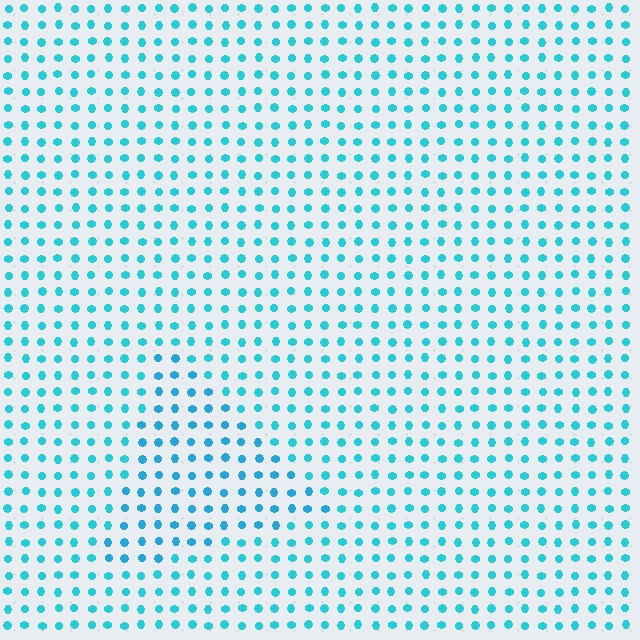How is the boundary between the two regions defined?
The boundary is defined purely by a slight shift in hue (about 13 degrees). Spacing, size, and orientation are identical on both sides.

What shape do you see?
I see a triangle.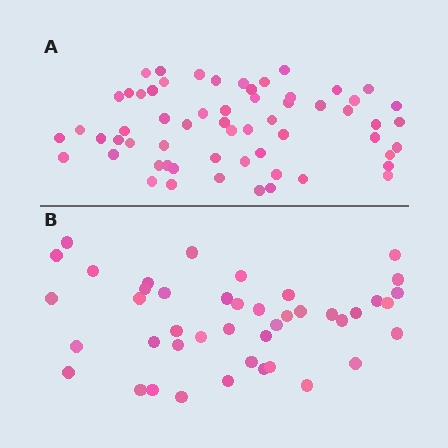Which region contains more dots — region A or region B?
Region A (the top region) has more dots.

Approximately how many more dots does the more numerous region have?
Region A has approximately 15 more dots than region B.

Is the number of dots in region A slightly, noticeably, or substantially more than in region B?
Region A has noticeably more, but not dramatically so. The ratio is roughly 1.4 to 1.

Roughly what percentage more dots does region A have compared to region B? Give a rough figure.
About 40% more.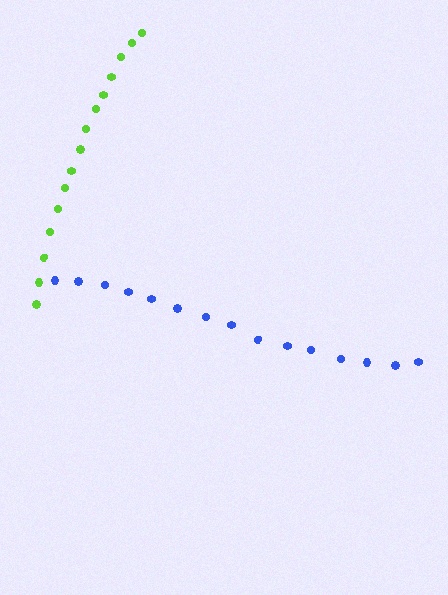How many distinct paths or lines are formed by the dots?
There are 2 distinct paths.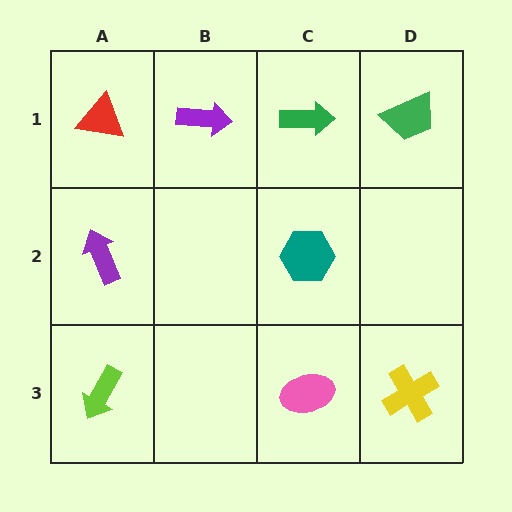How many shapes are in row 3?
3 shapes.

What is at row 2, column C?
A teal hexagon.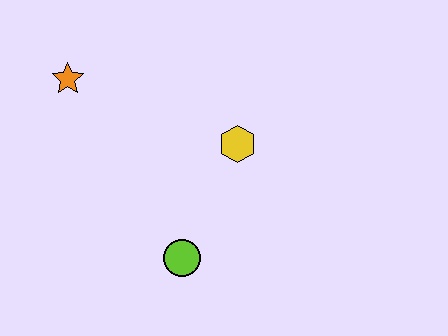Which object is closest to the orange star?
The yellow hexagon is closest to the orange star.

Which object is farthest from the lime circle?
The orange star is farthest from the lime circle.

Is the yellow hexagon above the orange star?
No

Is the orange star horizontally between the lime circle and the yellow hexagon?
No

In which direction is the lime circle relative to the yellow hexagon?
The lime circle is below the yellow hexagon.